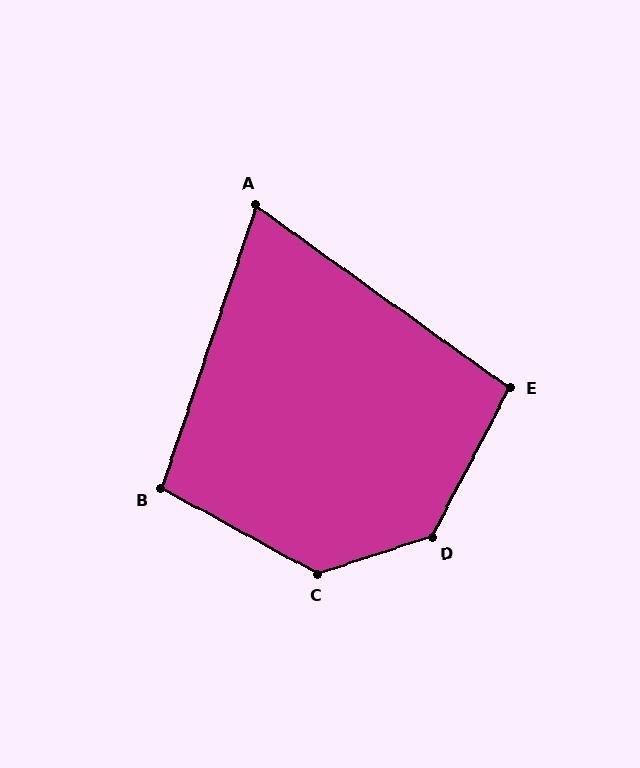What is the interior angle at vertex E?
Approximately 98 degrees (obtuse).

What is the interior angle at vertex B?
Approximately 100 degrees (obtuse).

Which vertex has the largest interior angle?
D, at approximately 135 degrees.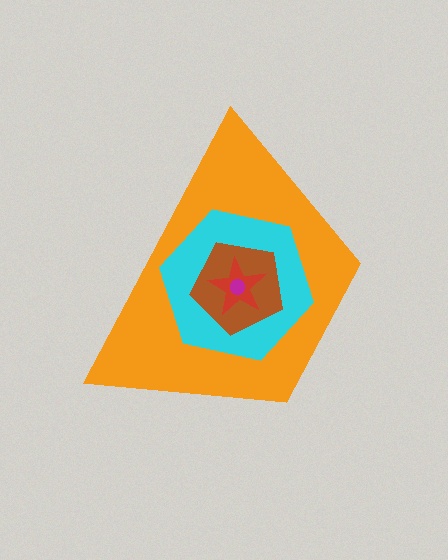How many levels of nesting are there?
5.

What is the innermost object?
The magenta circle.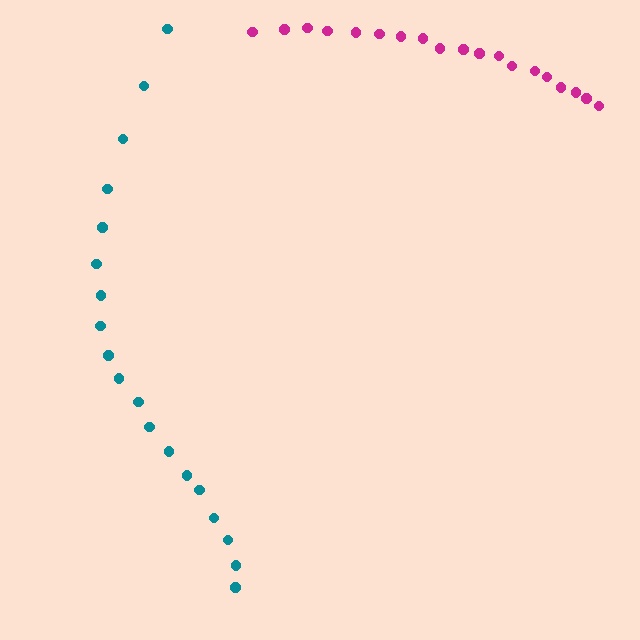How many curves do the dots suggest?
There are 2 distinct paths.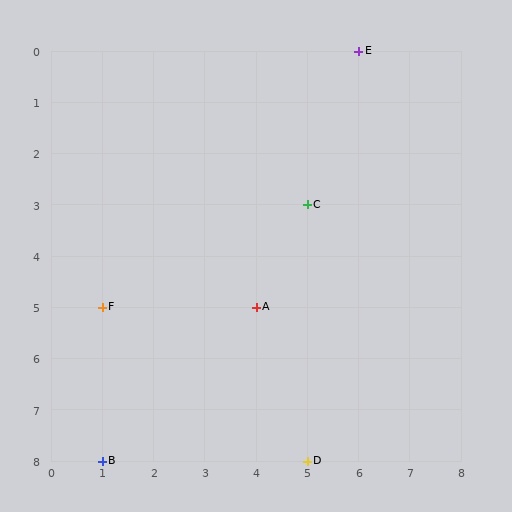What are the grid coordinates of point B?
Point B is at grid coordinates (1, 8).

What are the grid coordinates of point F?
Point F is at grid coordinates (1, 5).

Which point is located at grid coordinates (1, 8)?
Point B is at (1, 8).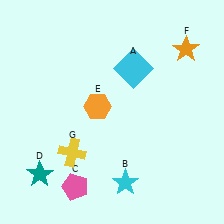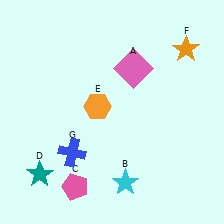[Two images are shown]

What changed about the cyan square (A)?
In Image 1, A is cyan. In Image 2, it changed to pink.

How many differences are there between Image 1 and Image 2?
There are 2 differences between the two images.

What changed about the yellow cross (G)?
In Image 1, G is yellow. In Image 2, it changed to blue.